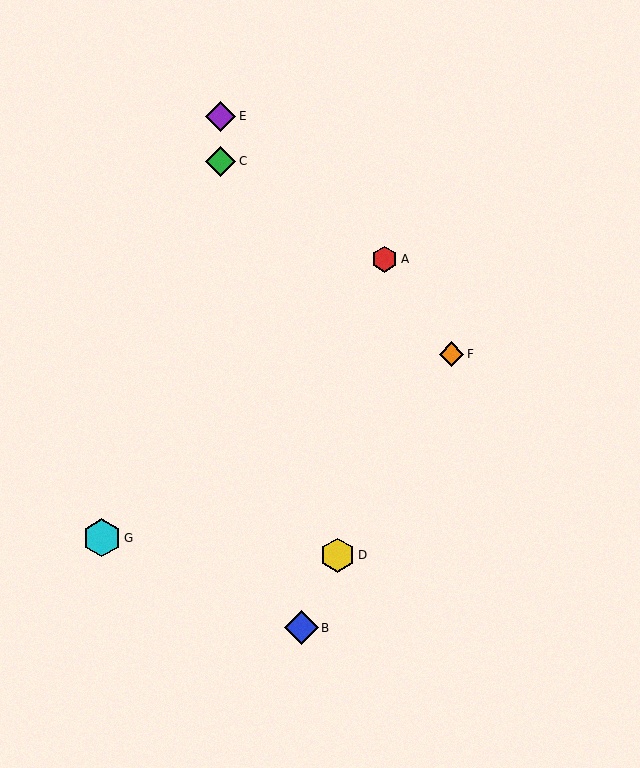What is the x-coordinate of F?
Object F is at x≈451.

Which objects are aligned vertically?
Objects C, E are aligned vertically.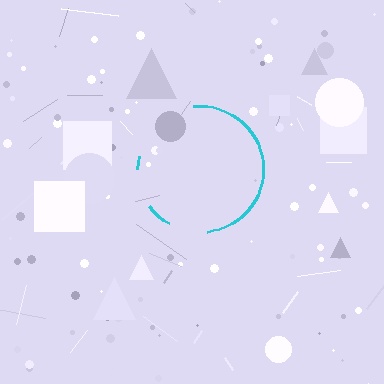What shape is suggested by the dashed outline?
The dashed outline suggests a circle.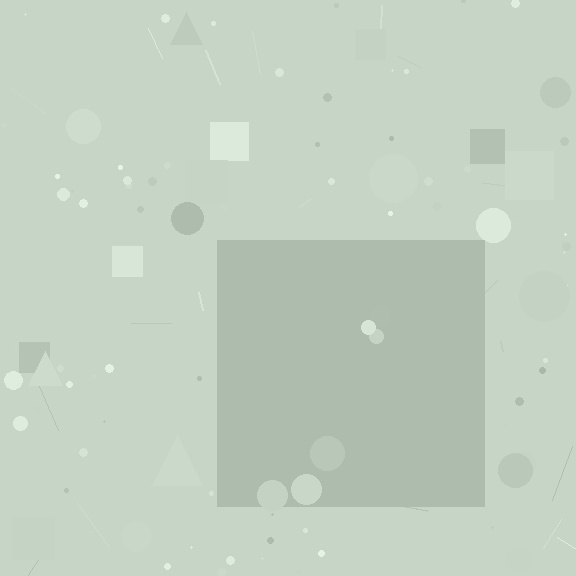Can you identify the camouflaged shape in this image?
The camouflaged shape is a square.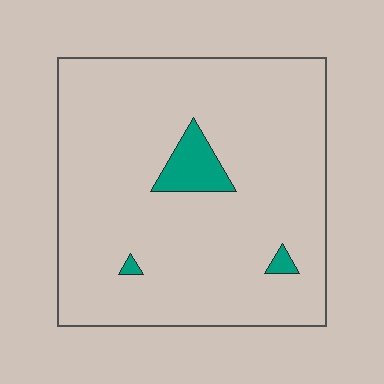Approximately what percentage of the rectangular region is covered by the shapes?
Approximately 5%.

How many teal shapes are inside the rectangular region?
3.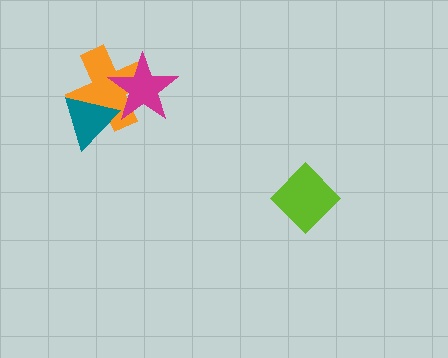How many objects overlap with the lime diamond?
0 objects overlap with the lime diamond.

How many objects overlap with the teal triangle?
2 objects overlap with the teal triangle.